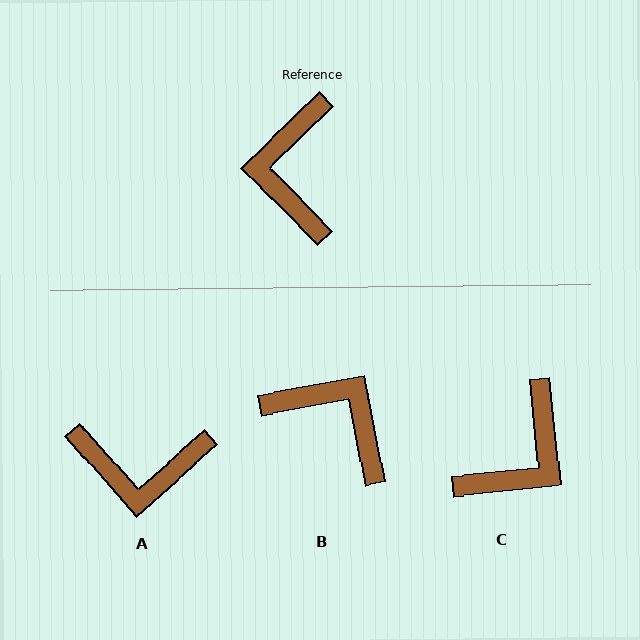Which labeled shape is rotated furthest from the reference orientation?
C, about 142 degrees away.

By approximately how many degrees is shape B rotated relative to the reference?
Approximately 124 degrees clockwise.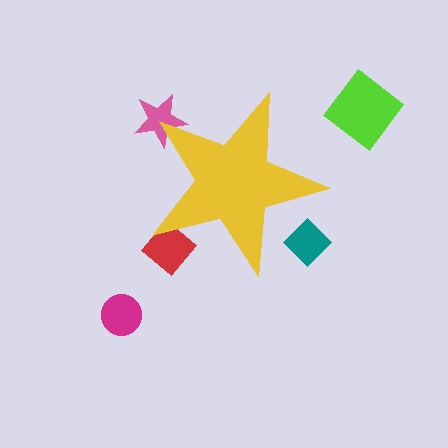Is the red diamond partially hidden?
Yes, the red diamond is partially hidden behind the yellow star.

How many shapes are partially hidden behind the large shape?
3 shapes are partially hidden.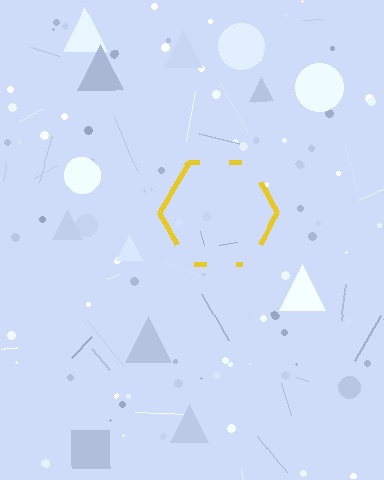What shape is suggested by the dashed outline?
The dashed outline suggests a hexagon.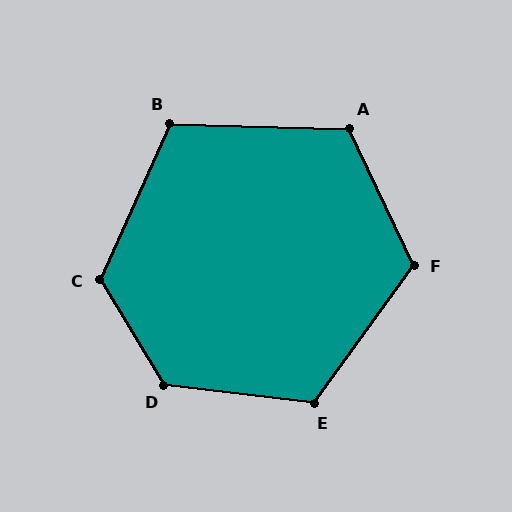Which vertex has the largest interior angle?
D, at approximately 128 degrees.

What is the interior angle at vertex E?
Approximately 119 degrees (obtuse).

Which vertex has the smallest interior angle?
B, at approximately 113 degrees.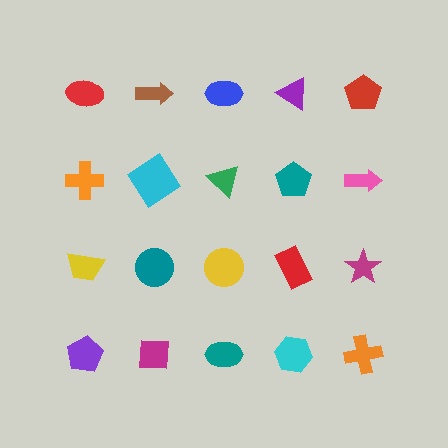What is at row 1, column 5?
A red pentagon.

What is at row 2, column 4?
A teal pentagon.